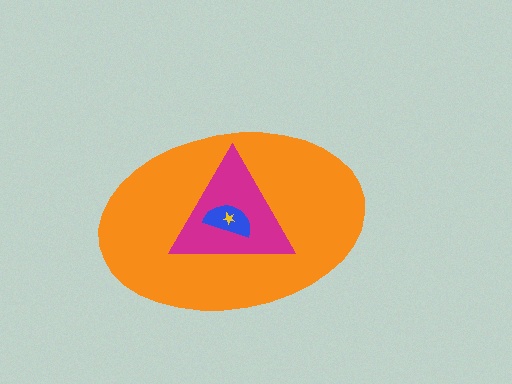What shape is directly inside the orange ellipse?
The magenta triangle.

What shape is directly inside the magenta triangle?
The blue semicircle.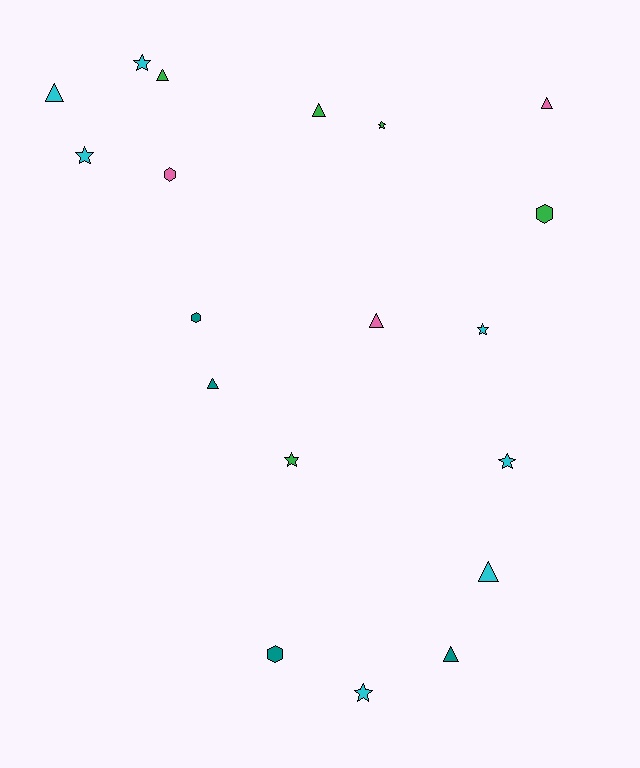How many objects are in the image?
There are 19 objects.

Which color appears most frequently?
Cyan, with 7 objects.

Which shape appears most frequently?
Triangle, with 8 objects.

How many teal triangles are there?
There are 2 teal triangles.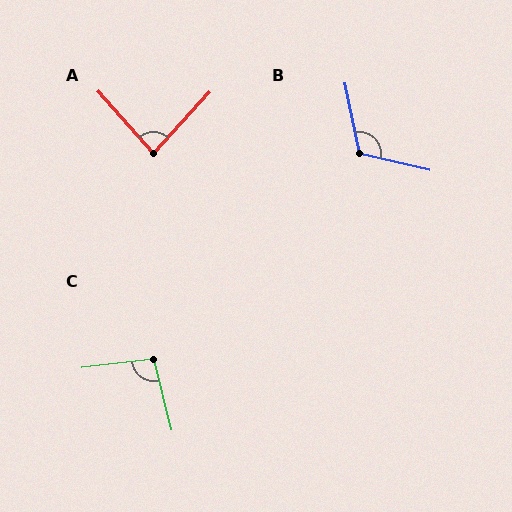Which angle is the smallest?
A, at approximately 84 degrees.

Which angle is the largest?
B, at approximately 114 degrees.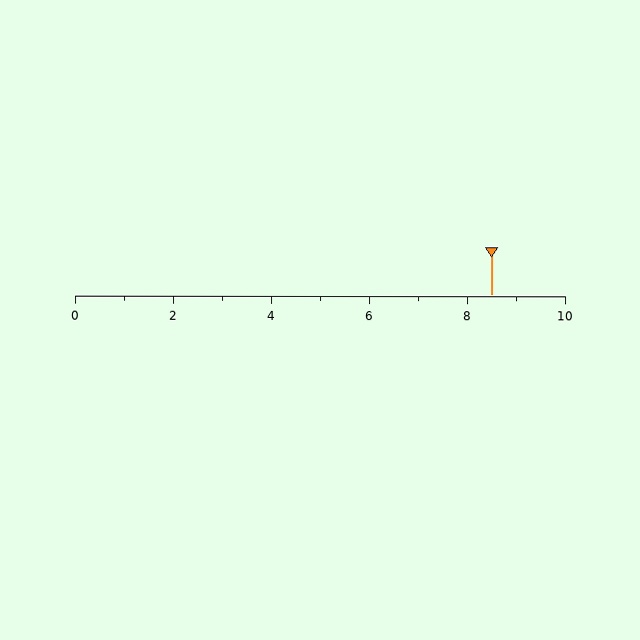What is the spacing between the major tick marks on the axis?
The major ticks are spaced 2 apart.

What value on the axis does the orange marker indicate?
The marker indicates approximately 8.5.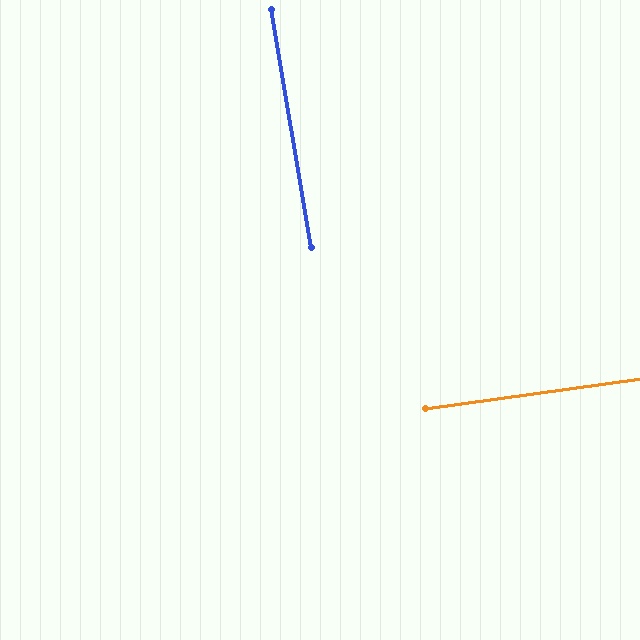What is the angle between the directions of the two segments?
Approximately 88 degrees.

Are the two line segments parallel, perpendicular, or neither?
Perpendicular — they meet at approximately 88°.